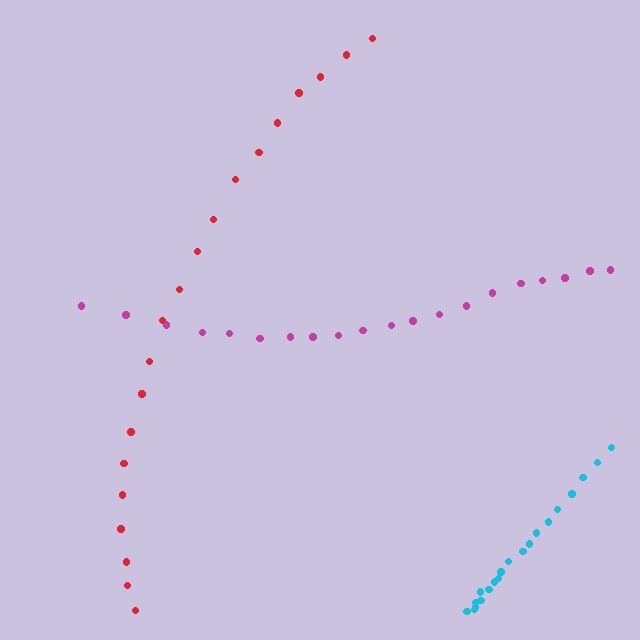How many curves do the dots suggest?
There are 3 distinct paths.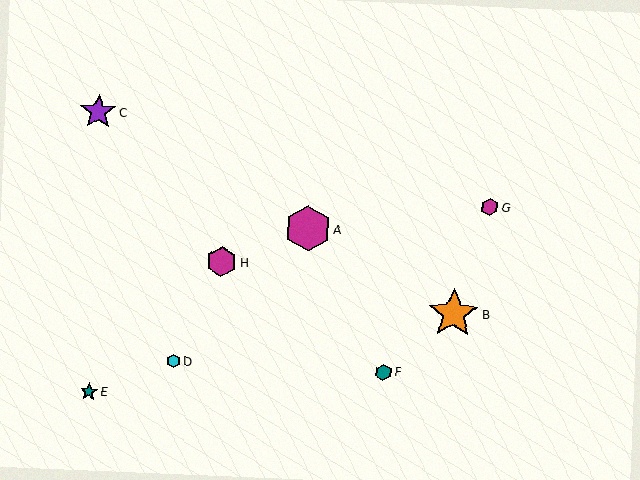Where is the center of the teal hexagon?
The center of the teal hexagon is at (383, 372).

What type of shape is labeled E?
Shape E is a teal star.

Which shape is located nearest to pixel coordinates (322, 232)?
The magenta hexagon (labeled A) at (308, 228) is nearest to that location.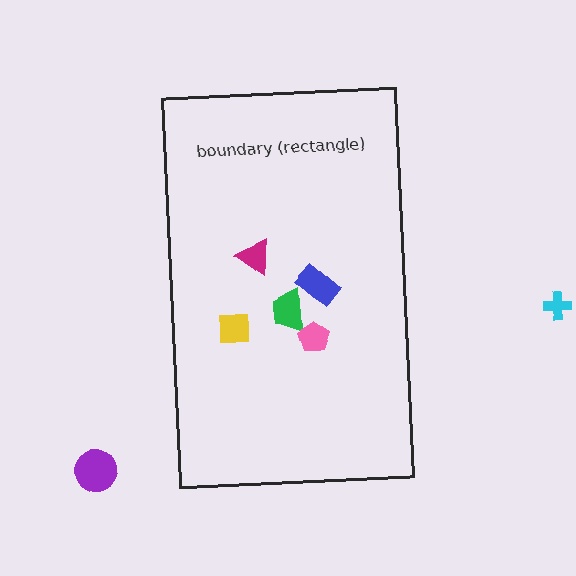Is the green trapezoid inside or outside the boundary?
Inside.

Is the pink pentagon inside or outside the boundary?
Inside.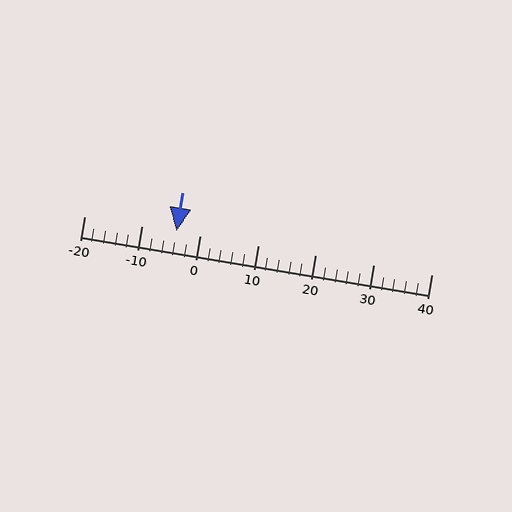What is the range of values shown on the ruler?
The ruler shows values from -20 to 40.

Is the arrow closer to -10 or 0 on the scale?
The arrow is closer to 0.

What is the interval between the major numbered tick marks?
The major tick marks are spaced 10 units apart.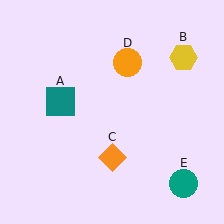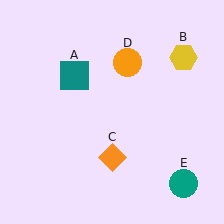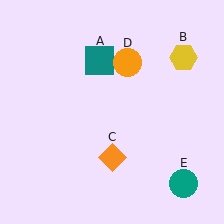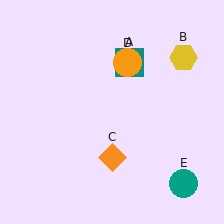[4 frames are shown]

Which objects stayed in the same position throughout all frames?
Yellow hexagon (object B) and orange diamond (object C) and orange circle (object D) and teal circle (object E) remained stationary.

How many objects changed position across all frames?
1 object changed position: teal square (object A).